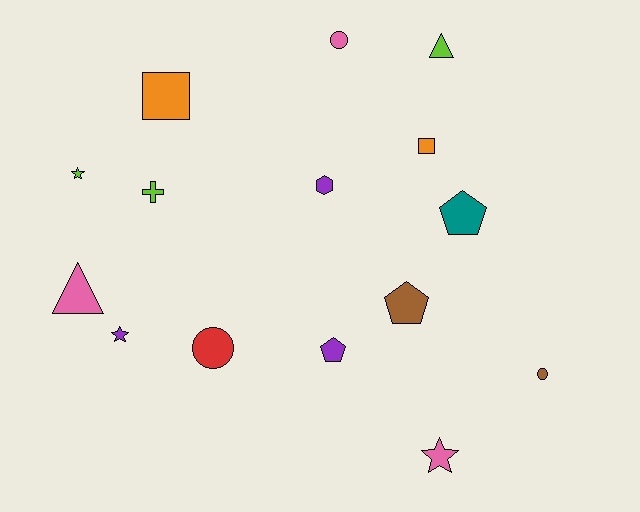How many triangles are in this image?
There are 2 triangles.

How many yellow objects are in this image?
There are no yellow objects.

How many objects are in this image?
There are 15 objects.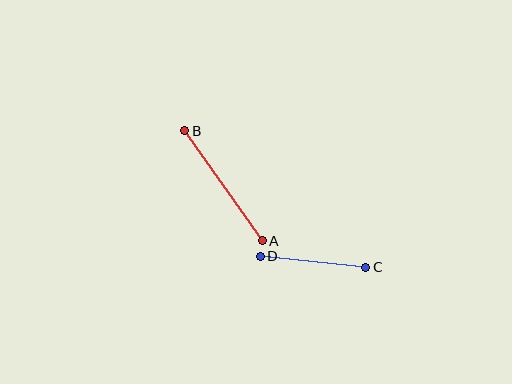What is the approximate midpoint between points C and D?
The midpoint is at approximately (313, 262) pixels.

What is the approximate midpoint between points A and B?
The midpoint is at approximately (223, 186) pixels.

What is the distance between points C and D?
The distance is approximately 106 pixels.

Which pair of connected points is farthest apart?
Points A and B are farthest apart.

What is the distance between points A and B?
The distance is approximately 135 pixels.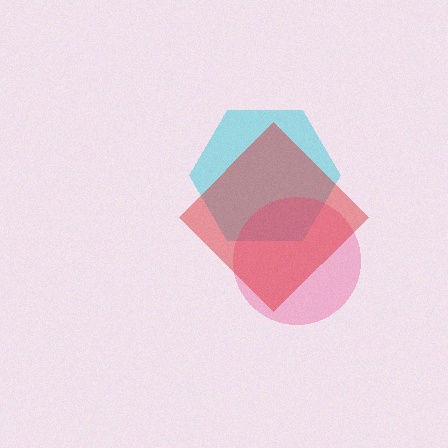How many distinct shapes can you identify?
There are 3 distinct shapes: a cyan hexagon, a pink circle, a red diamond.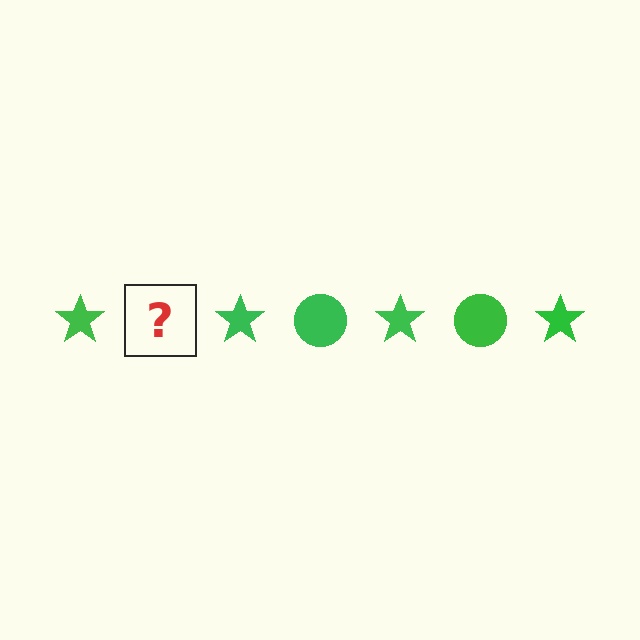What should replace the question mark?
The question mark should be replaced with a green circle.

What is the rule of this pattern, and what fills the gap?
The rule is that the pattern cycles through star, circle shapes in green. The gap should be filled with a green circle.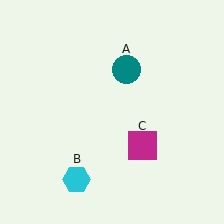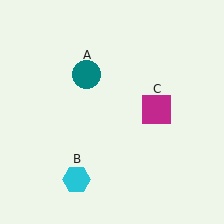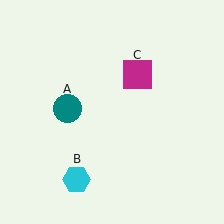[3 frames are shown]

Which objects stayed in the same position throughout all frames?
Cyan hexagon (object B) remained stationary.